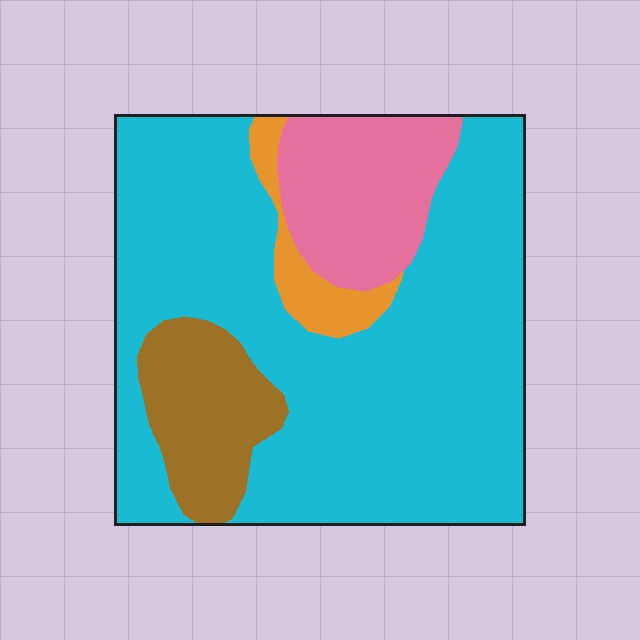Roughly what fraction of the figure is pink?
Pink covers roughly 15% of the figure.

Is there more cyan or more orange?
Cyan.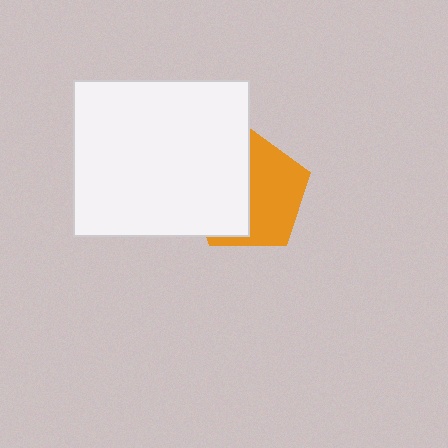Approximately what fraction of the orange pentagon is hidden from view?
Roughly 48% of the orange pentagon is hidden behind the white rectangle.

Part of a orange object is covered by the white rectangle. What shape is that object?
It is a pentagon.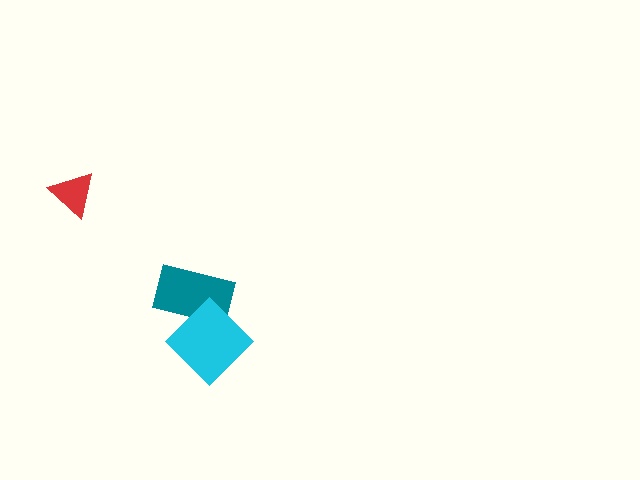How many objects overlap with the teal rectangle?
1 object overlaps with the teal rectangle.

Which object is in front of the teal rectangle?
The cyan diamond is in front of the teal rectangle.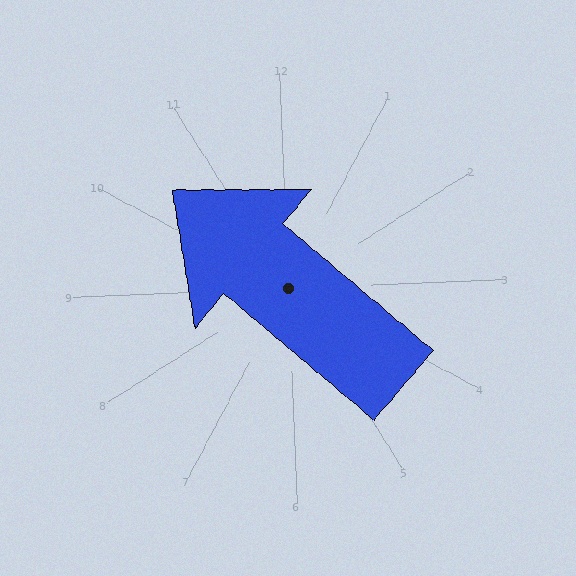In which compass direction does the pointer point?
Northwest.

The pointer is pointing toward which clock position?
Roughly 10 o'clock.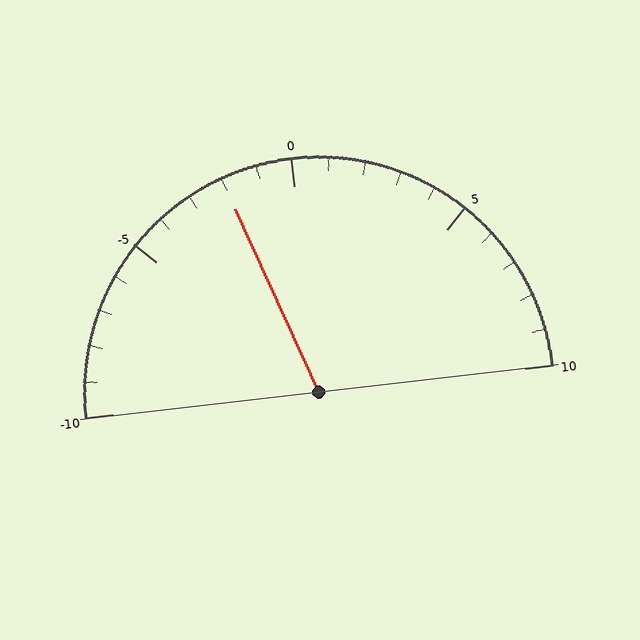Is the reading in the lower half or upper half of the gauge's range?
The reading is in the lower half of the range (-10 to 10).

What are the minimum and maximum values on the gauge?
The gauge ranges from -10 to 10.